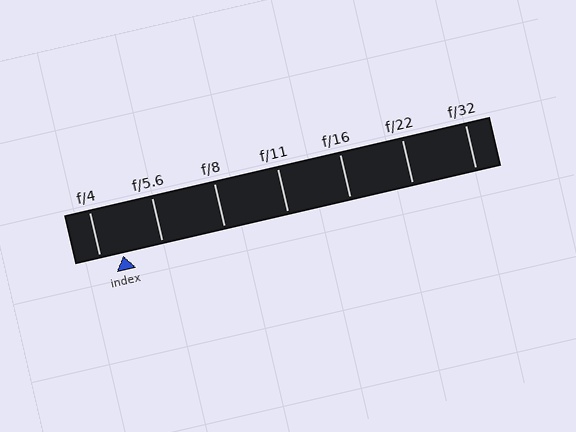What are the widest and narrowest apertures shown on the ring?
The widest aperture shown is f/4 and the narrowest is f/32.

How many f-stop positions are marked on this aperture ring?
There are 7 f-stop positions marked.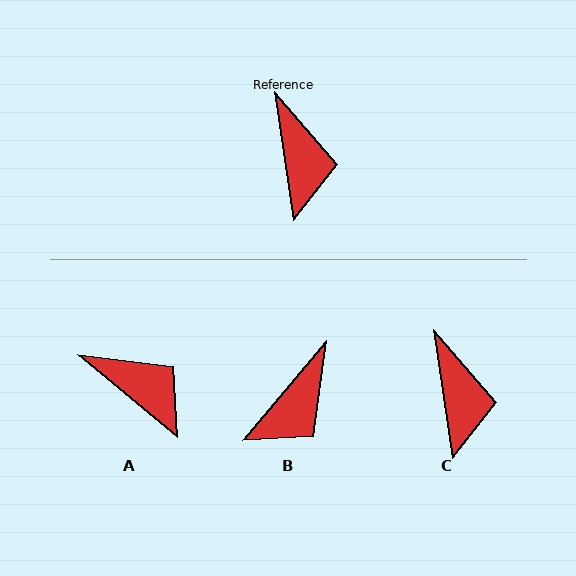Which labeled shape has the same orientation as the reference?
C.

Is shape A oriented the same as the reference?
No, it is off by about 42 degrees.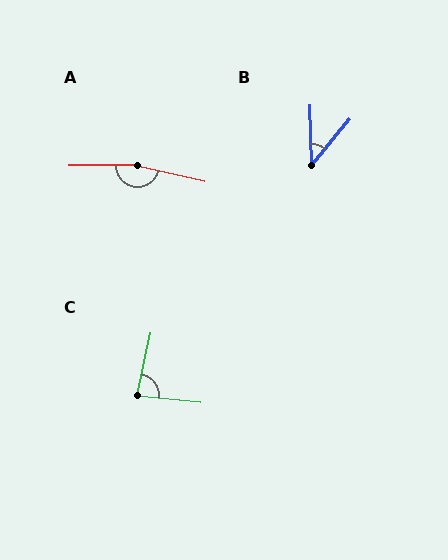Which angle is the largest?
A, at approximately 167 degrees.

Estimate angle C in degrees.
Approximately 84 degrees.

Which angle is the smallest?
B, at approximately 42 degrees.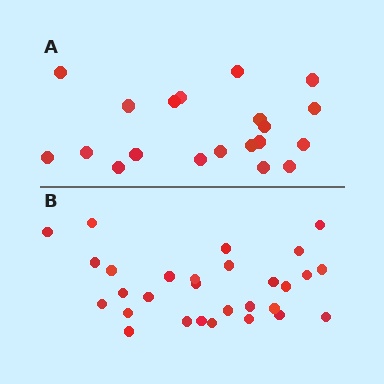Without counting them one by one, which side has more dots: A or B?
Region B (the bottom region) has more dots.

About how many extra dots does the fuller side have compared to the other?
Region B has roughly 8 or so more dots than region A.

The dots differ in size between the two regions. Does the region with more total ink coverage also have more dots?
No. Region A has more total ink coverage because its dots are larger, but region B actually contains more individual dots. Total area can be misleading — the number of items is what matters here.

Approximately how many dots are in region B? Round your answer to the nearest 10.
About 30 dots. (The exact count is 29, which rounds to 30.)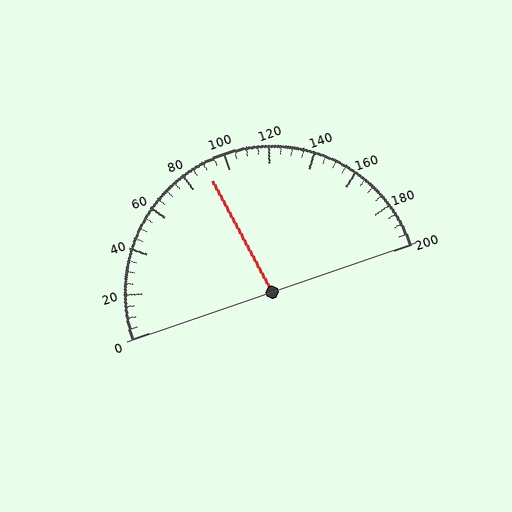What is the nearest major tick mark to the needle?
The nearest major tick mark is 80.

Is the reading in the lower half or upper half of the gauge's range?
The reading is in the lower half of the range (0 to 200).